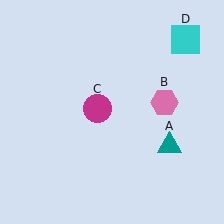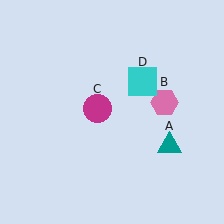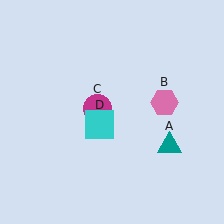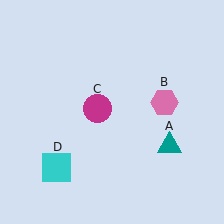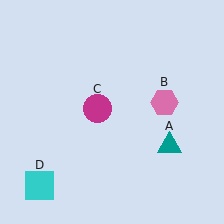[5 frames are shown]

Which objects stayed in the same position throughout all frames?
Teal triangle (object A) and pink hexagon (object B) and magenta circle (object C) remained stationary.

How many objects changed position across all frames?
1 object changed position: cyan square (object D).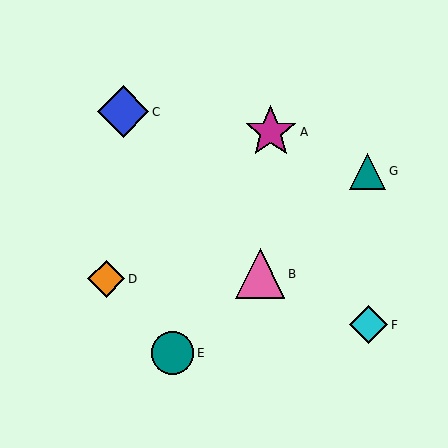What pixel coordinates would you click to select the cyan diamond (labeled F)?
Click at (369, 325) to select the cyan diamond F.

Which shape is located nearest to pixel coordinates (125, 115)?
The blue diamond (labeled C) at (123, 112) is nearest to that location.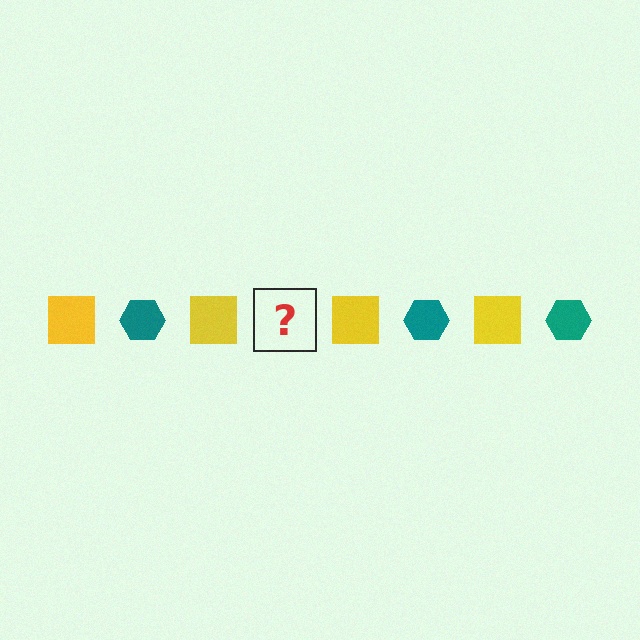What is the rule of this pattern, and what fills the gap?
The rule is that the pattern alternates between yellow square and teal hexagon. The gap should be filled with a teal hexagon.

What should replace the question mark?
The question mark should be replaced with a teal hexagon.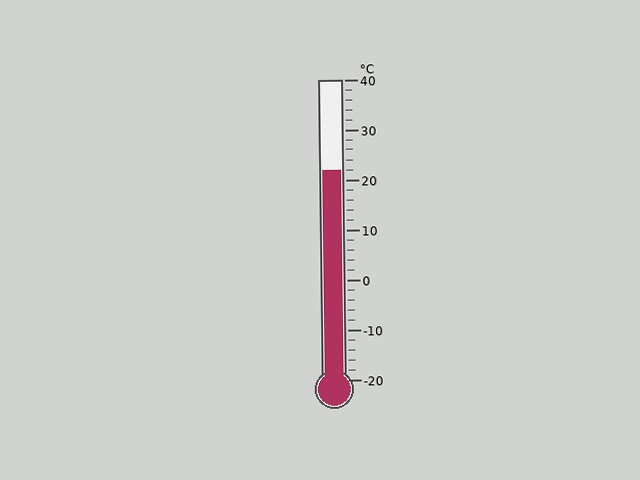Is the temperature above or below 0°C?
The temperature is above 0°C.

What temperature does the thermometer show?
The thermometer shows approximately 22°C.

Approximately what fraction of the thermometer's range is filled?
The thermometer is filled to approximately 70% of its range.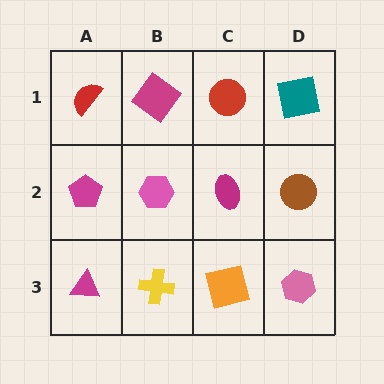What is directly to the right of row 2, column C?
A brown circle.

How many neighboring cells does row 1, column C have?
3.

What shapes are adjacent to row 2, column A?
A red semicircle (row 1, column A), a magenta triangle (row 3, column A), a pink hexagon (row 2, column B).